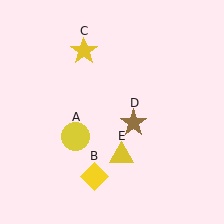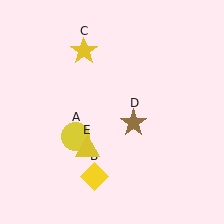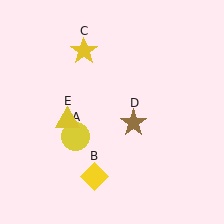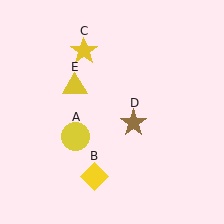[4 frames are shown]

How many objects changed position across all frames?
1 object changed position: yellow triangle (object E).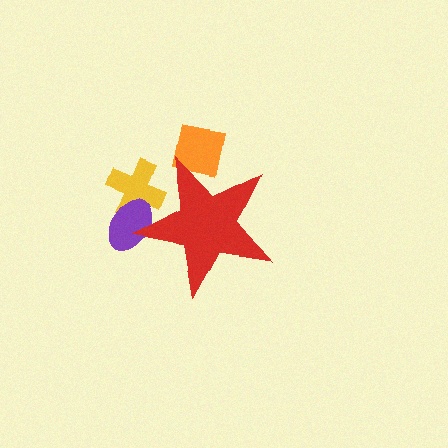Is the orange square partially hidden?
Yes, the orange square is partially hidden behind the red star.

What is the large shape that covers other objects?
A red star.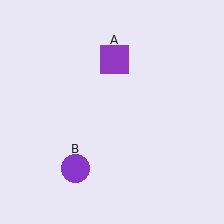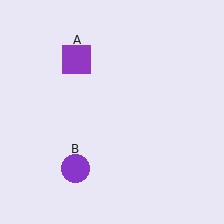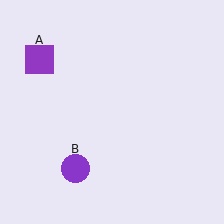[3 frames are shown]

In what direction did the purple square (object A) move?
The purple square (object A) moved left.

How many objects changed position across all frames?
1 object changed position: purple square (object A).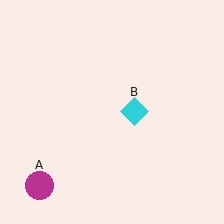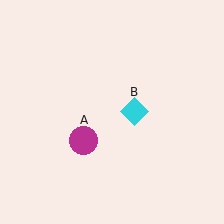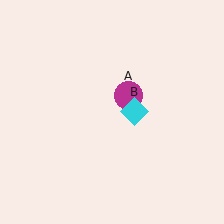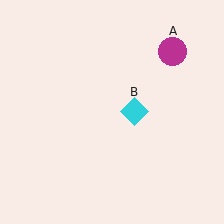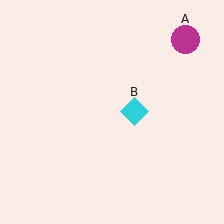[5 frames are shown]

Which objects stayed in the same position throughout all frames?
Cyan diamond (object B) remained stationary.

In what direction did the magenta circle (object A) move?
The magenta circle (object A) moved up and to the right.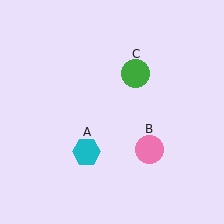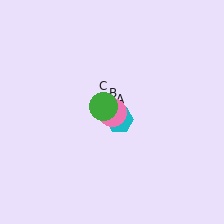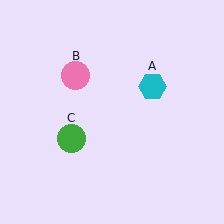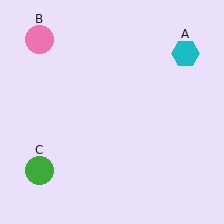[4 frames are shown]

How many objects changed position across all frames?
3 objects changed position: cyan hexagon (object A), pink circle (object B), green circle (object C).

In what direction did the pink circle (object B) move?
The pink circle (object B) moved up and to the left.